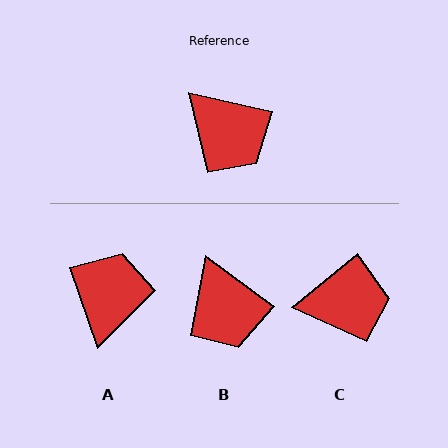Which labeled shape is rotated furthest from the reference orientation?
A, about 121 degrees away.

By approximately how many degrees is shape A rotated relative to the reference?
Approximately 121 degrees counter-clockwise.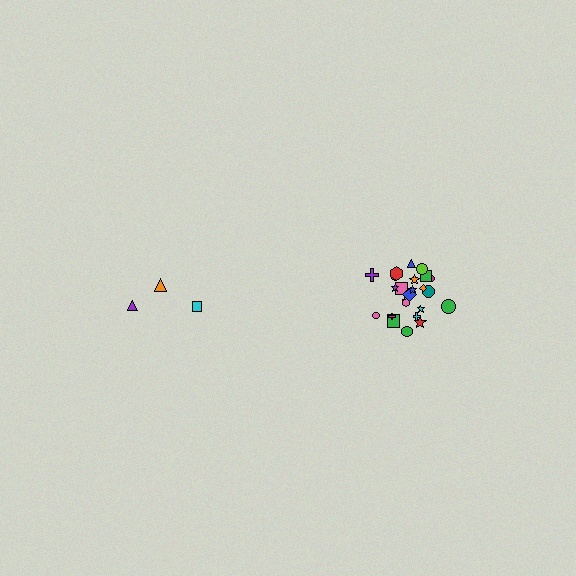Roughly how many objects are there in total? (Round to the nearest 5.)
Roughly 30 objects in total.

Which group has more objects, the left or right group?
The right group.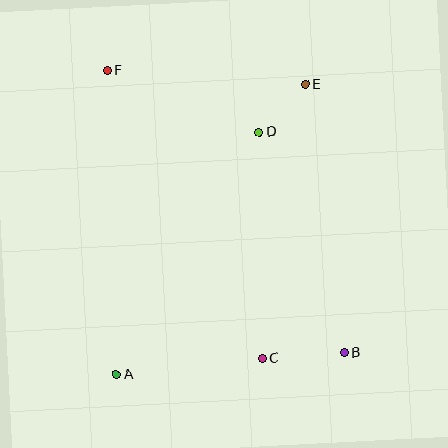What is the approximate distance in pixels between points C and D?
The distance between C and D is approximately 226 pixels.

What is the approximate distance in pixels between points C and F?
The distance between C and F is approximately 327 pixels.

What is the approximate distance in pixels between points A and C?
The distance between A and C is approximately 147 pixels.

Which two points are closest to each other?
Points D and E are closest to each other.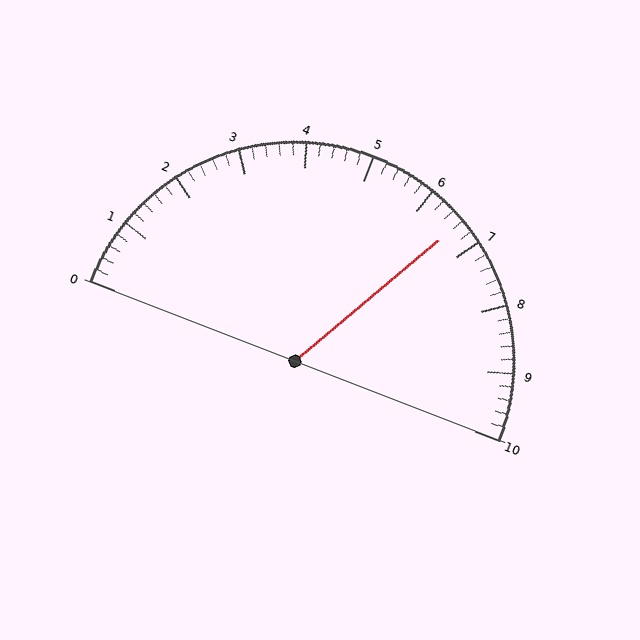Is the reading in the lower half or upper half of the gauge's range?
The reading is in the upper half of the range (0 to 10).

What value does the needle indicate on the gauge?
The needle indicates approximately 6.6.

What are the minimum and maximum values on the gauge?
The gauge ranges from 0 to 10.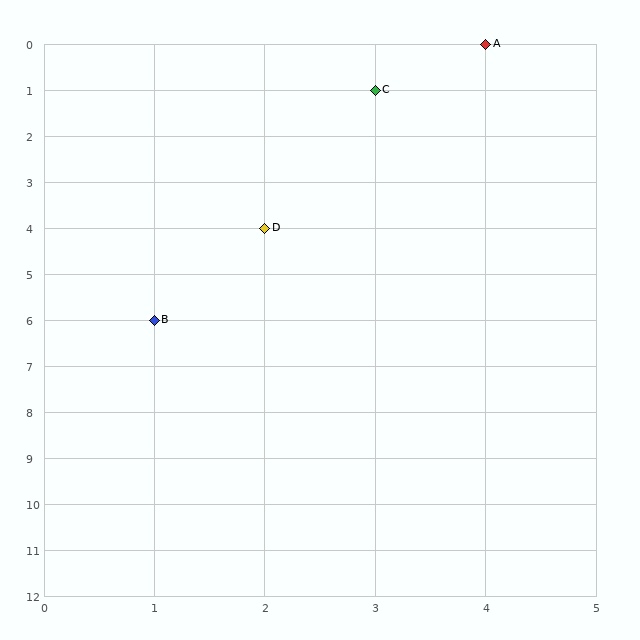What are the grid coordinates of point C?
Point C is at grid coordinates (3, 1).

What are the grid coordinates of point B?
Point B is at grid coordinates (1, 6).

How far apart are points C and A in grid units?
Points C and A are 1 column and 1 row apart (about 1.4 grid units diagonally).